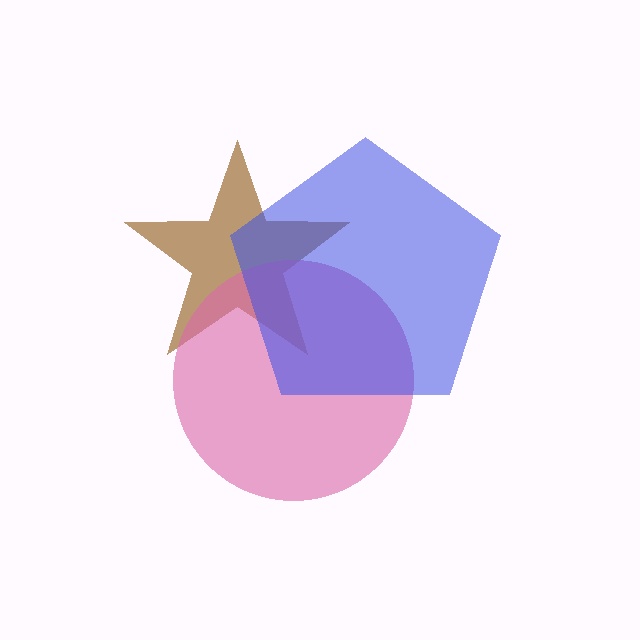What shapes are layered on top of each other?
The layered shapes are: a brown star, a pink circle, a blue pentagon.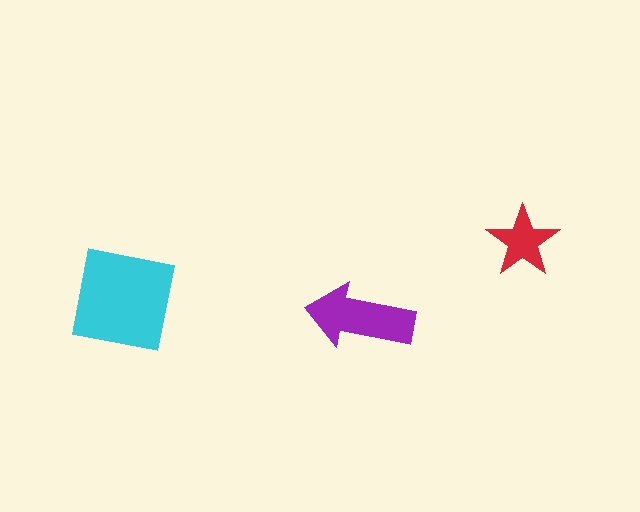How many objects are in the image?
There are 3 objects in the image.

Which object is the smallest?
The red star.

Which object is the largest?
The cyan square.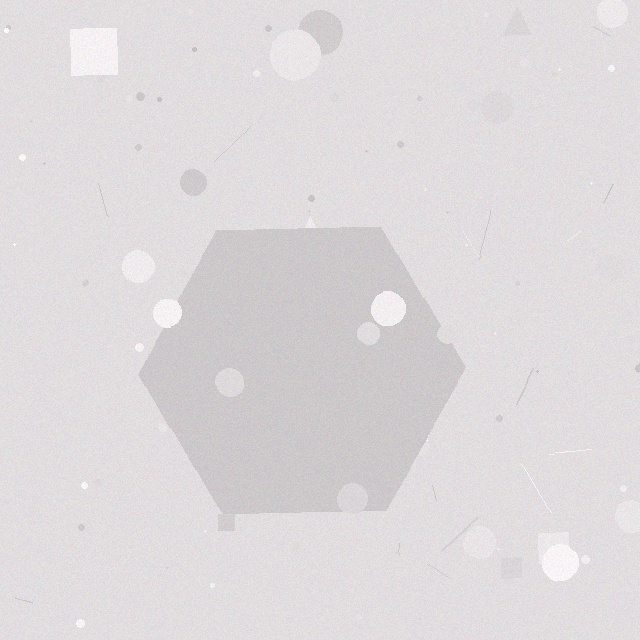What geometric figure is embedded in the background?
A hexagon is embedded in the background.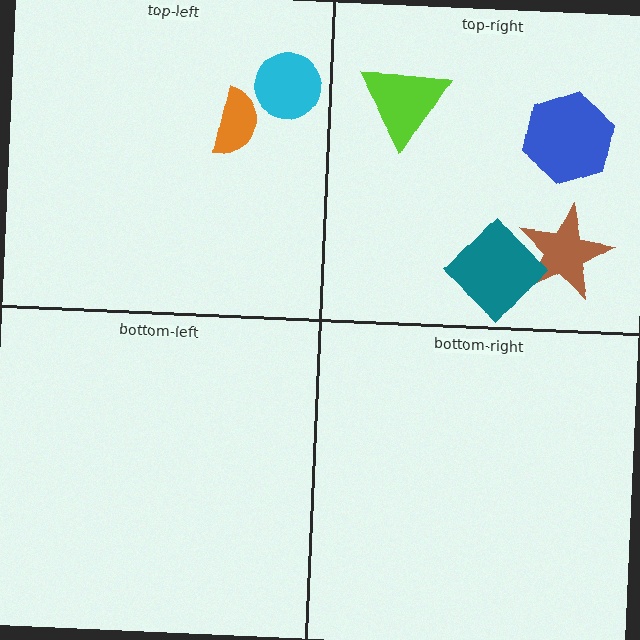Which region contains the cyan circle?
The top-left region.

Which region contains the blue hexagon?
The top-right region.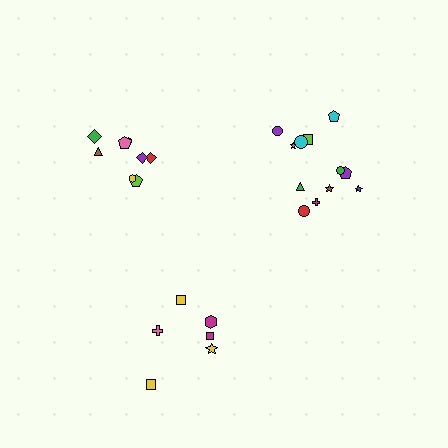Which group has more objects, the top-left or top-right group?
The top-right group.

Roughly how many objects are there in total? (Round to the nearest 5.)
Roughly 25 objects in total.